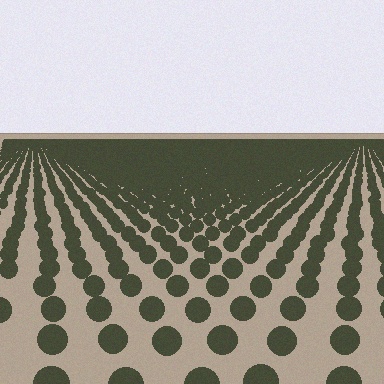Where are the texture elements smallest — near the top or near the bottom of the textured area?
Near the top.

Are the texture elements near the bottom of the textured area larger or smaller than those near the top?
Larger. Near the bottom, elements are closer to the viewer and appear at a bigger on-screen size.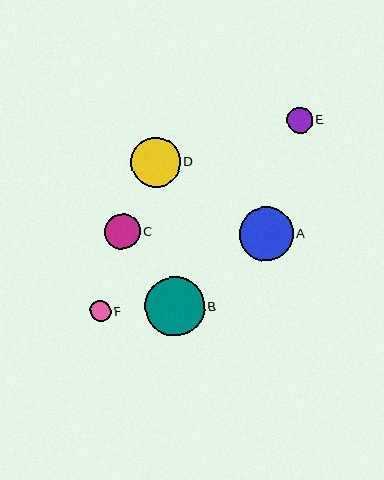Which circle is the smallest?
Circle F is the smallest with a size of approximately 21 pixels.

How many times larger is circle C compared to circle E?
Circle C is approximately 1.4 times the size of circle E.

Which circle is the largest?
Circle B is the largest with a size of approximately 59 pixels.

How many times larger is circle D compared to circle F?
Circle D is approximately 2.4 times the size of circle F.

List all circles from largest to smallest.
From largest to smallest: B, A, D, C, E, F.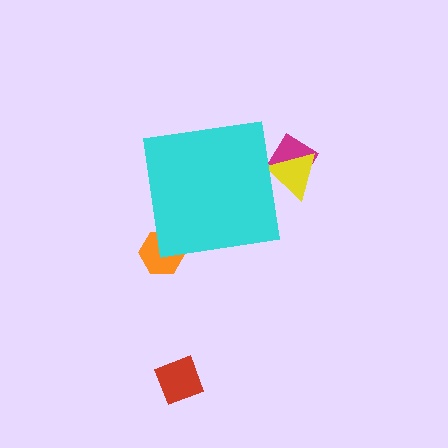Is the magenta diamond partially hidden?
Yes, the magenta diamond is partially hidden behind the cyan square.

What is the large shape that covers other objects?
A cyan square.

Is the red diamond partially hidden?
No, the red diamond is fully visible.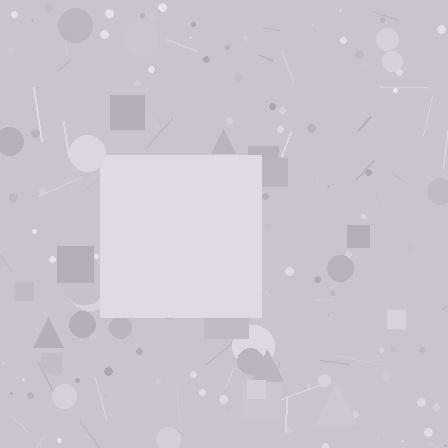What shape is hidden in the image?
A square is hidden in the image.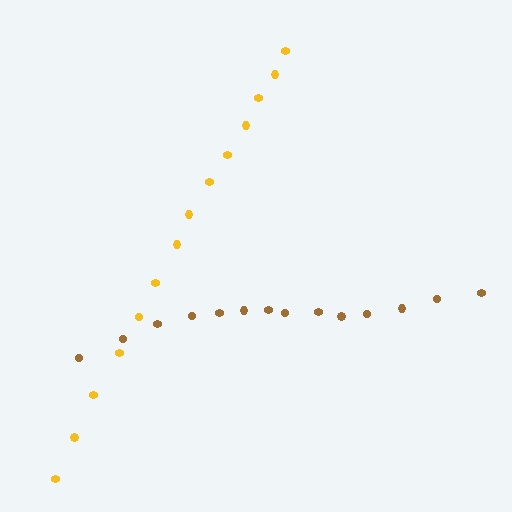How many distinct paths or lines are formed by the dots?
There are 2 distinct paths.